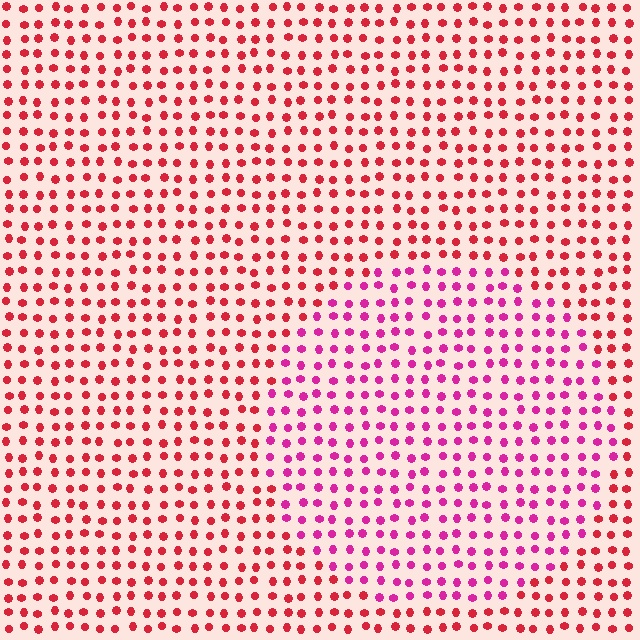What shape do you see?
I see a circle.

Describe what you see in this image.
The image is filled with small red elements in a uniform arrangement. A circle-shaped region is visible where the elements are tinted to a slightly different hue, forming a subtle color boundary.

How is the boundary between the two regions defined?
The boundary is defined purely by a slight shift in hue (about 35 degrees). Spacing, size, and orientation are identical on both sides.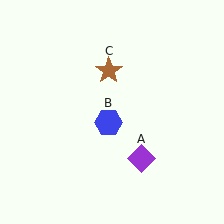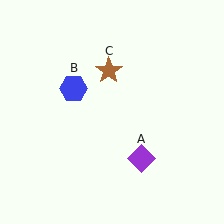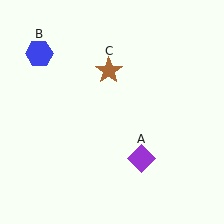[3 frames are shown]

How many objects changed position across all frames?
1 object changed position: blue hexagon (object B).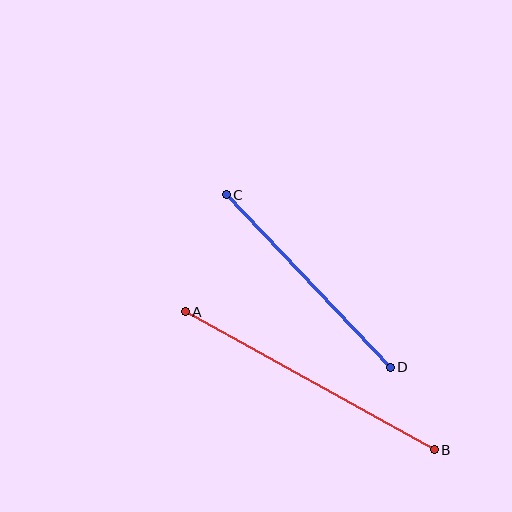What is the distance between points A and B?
The distance is approximately 285 pixels.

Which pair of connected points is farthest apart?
Points A and B are farthest apart.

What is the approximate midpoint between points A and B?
The midpoint is at approximately (310, 381) pixels.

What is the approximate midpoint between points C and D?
The midpoint is at approximately (308, 281) pixels.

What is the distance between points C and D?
The distance is approximately 238 pixels.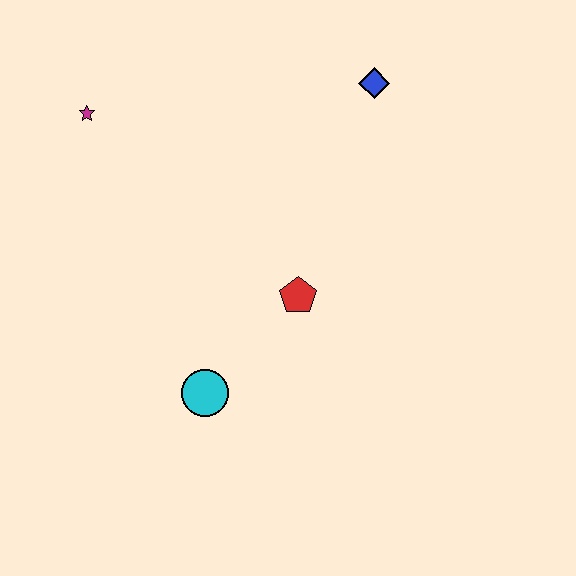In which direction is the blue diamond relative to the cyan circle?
The blue diamond is above the cyan circle.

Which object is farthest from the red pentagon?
The magenta star is farthest from the red pentagon.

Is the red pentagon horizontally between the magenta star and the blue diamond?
Yes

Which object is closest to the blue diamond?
The red pentagon is closest to the blue diamond.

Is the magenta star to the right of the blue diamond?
No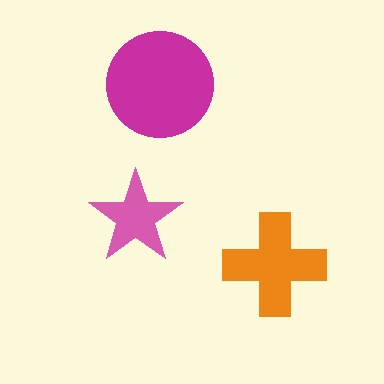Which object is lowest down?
The orange cross is bottommost.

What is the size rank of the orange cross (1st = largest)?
2nd.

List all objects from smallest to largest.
The pink star, the orange cross, the magenta circle.